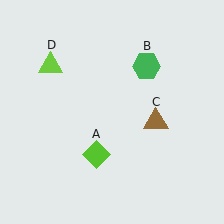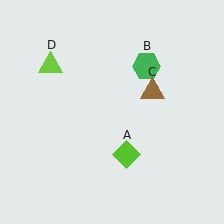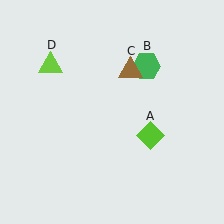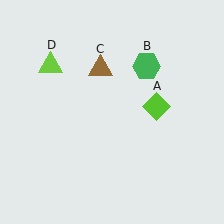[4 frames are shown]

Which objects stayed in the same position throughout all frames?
Green hexagon (object B) and lime triangle (object D) remained stationary.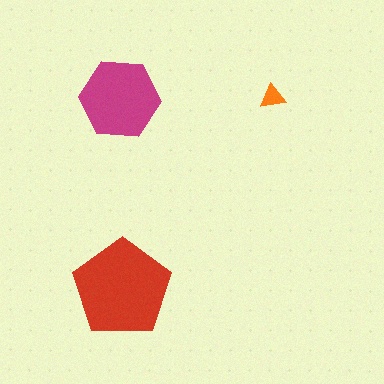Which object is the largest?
The red pentagon.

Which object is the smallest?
The orange triangle.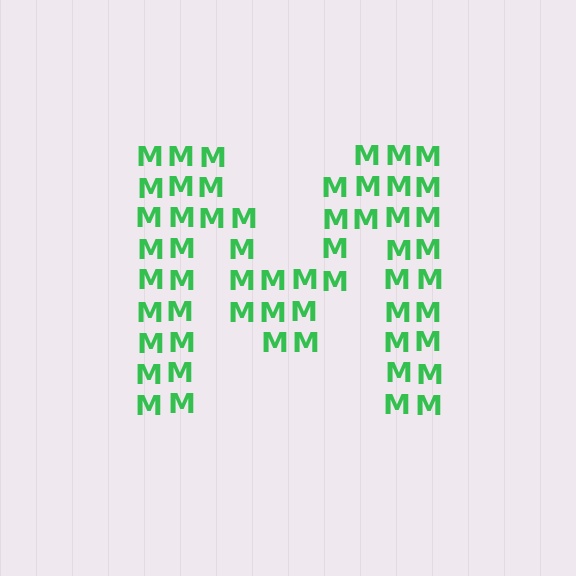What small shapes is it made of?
It is made of small letter M's.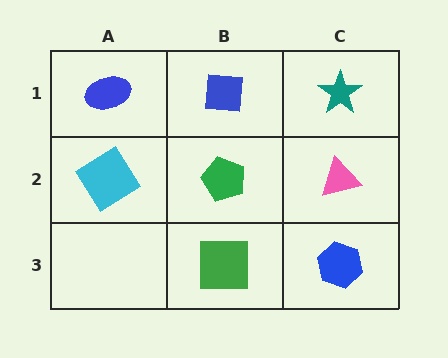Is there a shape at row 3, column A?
No, that cell is empty.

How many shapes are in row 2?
3 shapes.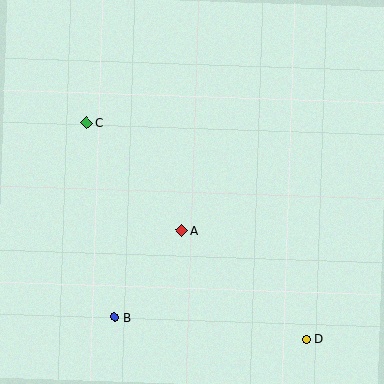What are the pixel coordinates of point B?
Point B is at (114, 317).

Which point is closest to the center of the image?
Point A at (182, 230) is closest to the center.